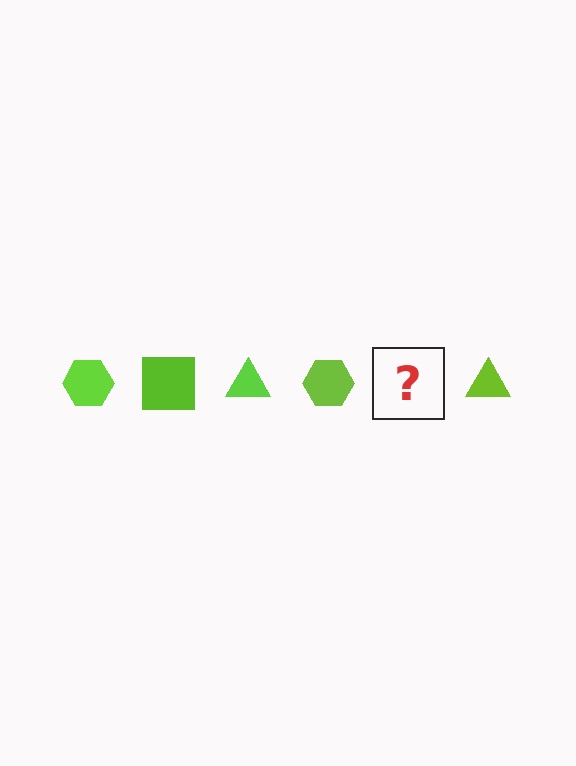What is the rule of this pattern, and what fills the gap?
The rule is that the pattern cycles through hexagon, square, triangle shapes in lime. The gap should be filled with a lime square.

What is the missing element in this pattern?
The missing element is a lime square.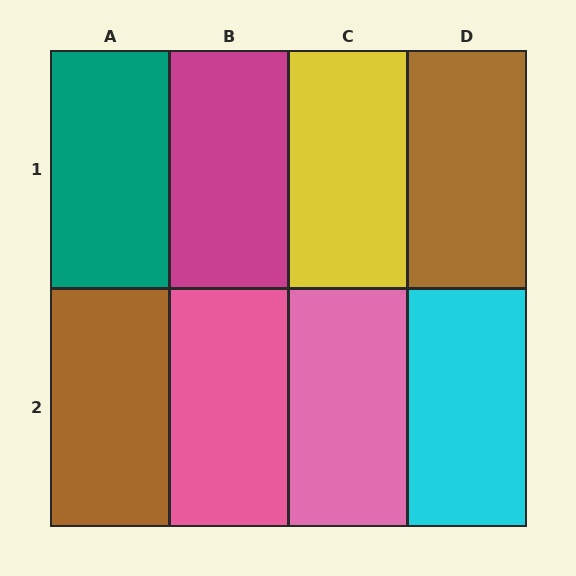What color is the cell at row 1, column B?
Magenta.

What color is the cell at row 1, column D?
Brown.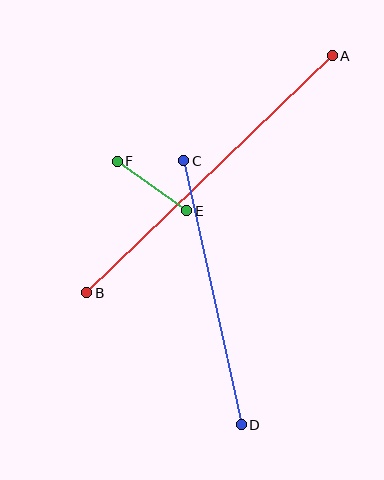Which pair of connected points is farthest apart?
Points A and B are farthest apart.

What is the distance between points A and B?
The distance is approximately 341 pixels.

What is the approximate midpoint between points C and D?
The midpoint is at approximately (213, 293) pixels.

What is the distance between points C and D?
The distance is approximately 270 pixels.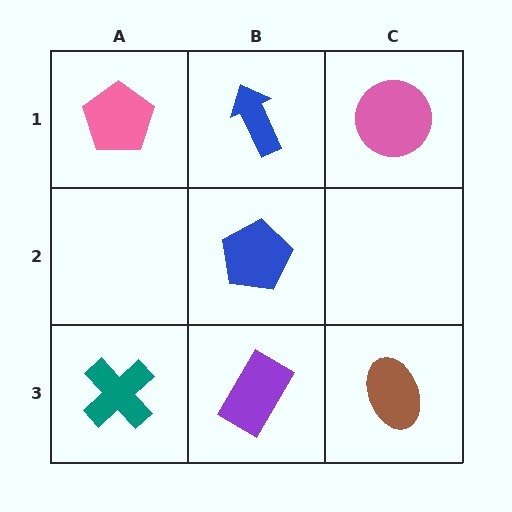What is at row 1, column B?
A blue arrow.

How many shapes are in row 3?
3 shapes.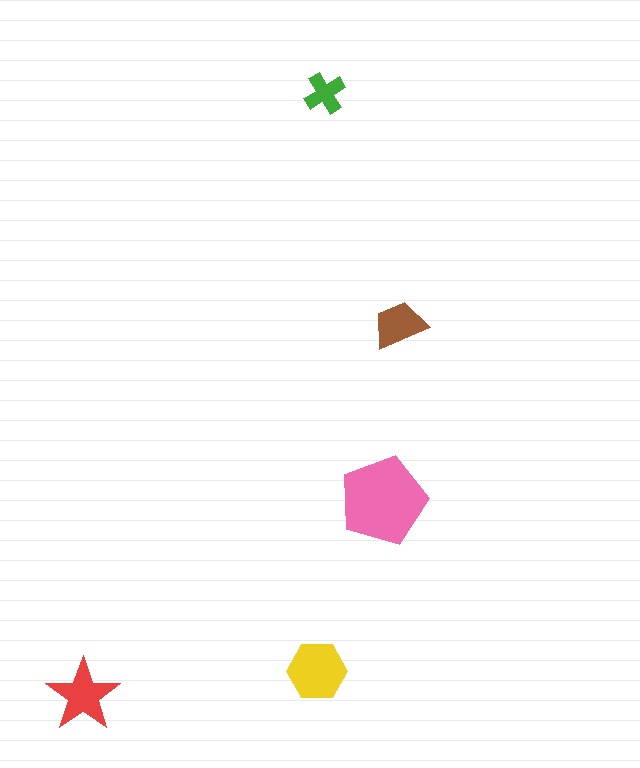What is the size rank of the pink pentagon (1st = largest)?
1st.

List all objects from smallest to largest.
The green cross, the brown trapezoid, the red star, the yellow hexagon, the pink pentagon.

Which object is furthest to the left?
The red star is leftmost.